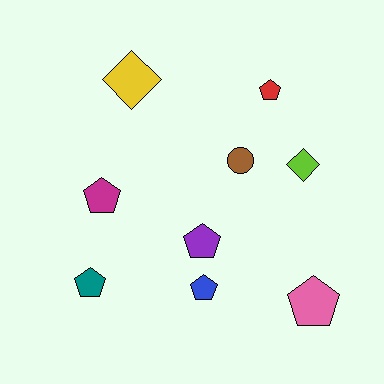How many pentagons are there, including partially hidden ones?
There are 6 pentagons.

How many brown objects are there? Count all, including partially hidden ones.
There is 1 brown object.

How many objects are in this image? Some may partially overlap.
There are 9 objects.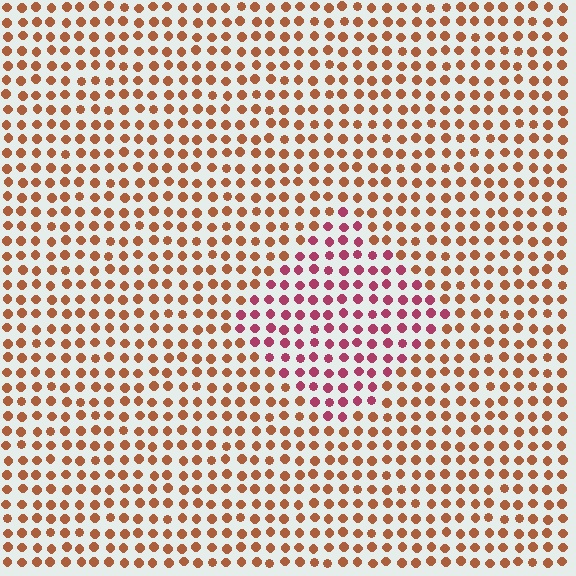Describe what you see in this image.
The image is filled with small brown elements in a uniform arrangement. A diamond-shaped region is visible where the elements are tinted to a slightly different hue, forming a subtle color boundary.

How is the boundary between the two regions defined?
The boundary is defined purely by a slight shift in hue (about 42 degrees). Spacing, size, and orientation are identical on both sides.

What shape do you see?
I see a diamond.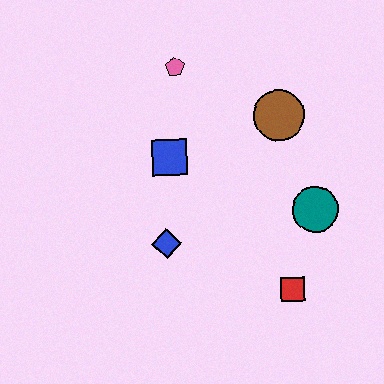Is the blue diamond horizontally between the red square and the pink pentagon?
No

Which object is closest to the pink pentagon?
The blue square is closest to the pink pentagon.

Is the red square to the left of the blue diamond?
No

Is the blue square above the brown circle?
No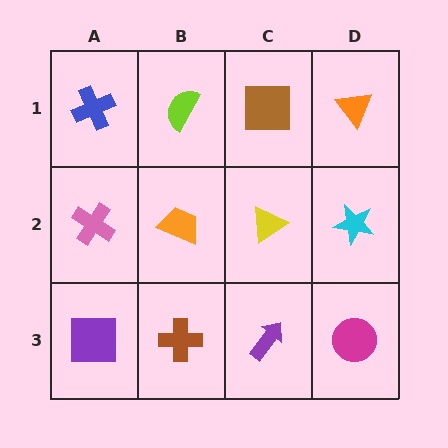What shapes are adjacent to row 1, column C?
A yellow triangle (row 2, column C), a lime semicircle (row 1, column B), an orange triangle (row 1, column D).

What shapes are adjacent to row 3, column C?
A yellow triangle (row 2, column C), a brown cross (row 3, column B), a magenta circle (row 3, column D).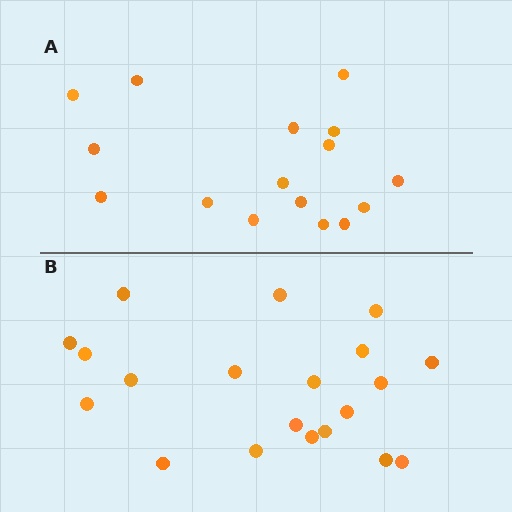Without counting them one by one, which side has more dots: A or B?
Region B (the bottom region) has more dots.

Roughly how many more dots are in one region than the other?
Region B has about 4 more dots than region A.